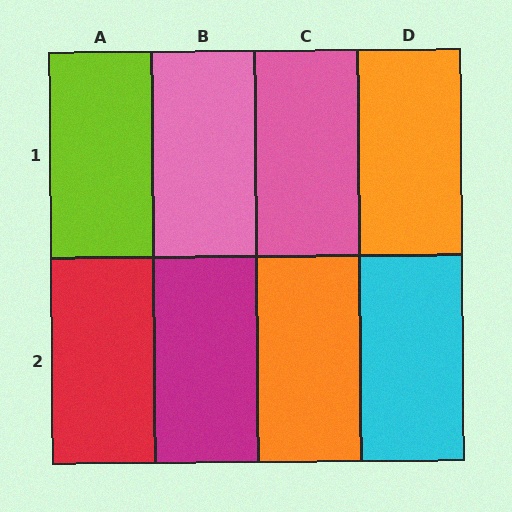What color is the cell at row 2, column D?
Cyan.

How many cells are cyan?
1 cell is cyan.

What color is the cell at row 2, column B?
Magenta.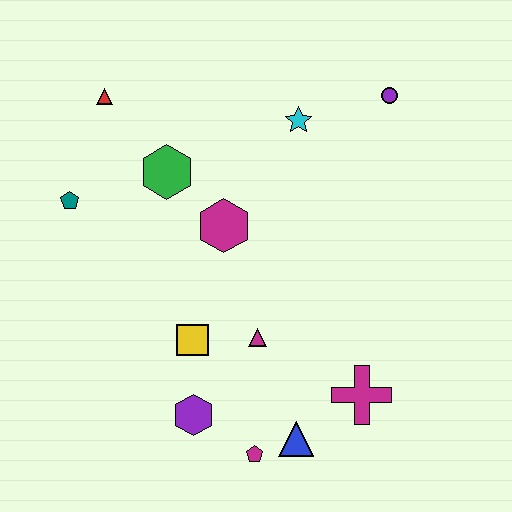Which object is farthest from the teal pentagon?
The magenta cross is farthest from the teal pentagon.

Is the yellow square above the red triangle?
No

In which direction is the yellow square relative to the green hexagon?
The yellow square is below the green hexagon.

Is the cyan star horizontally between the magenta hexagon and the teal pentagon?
No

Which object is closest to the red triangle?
The green hexagon is closest to the red triangle.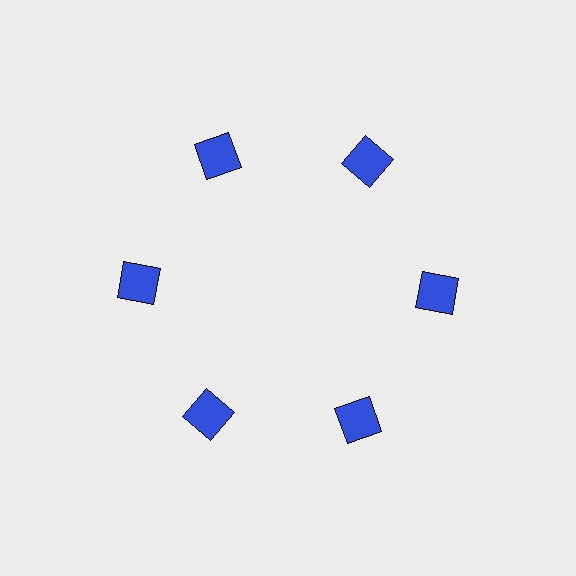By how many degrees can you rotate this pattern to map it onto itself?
The pattern maps onto itself every 60 degrees of rotation.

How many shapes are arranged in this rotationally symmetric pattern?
There are 6 shapes, arranged in 6 groups of 1.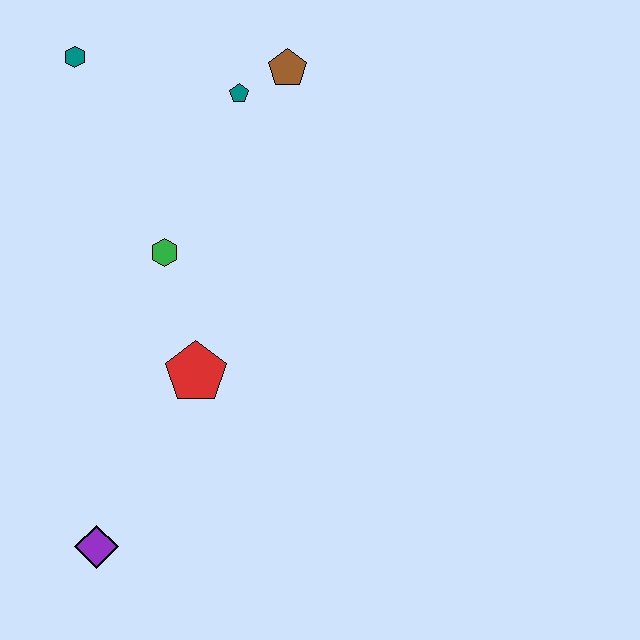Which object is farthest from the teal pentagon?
The purple diamond is farthest from the teal pentagon.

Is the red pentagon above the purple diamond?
Yes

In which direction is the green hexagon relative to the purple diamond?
The green hexagon is above the purple diamond.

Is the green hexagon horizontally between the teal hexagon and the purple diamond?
No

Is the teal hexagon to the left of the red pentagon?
Yes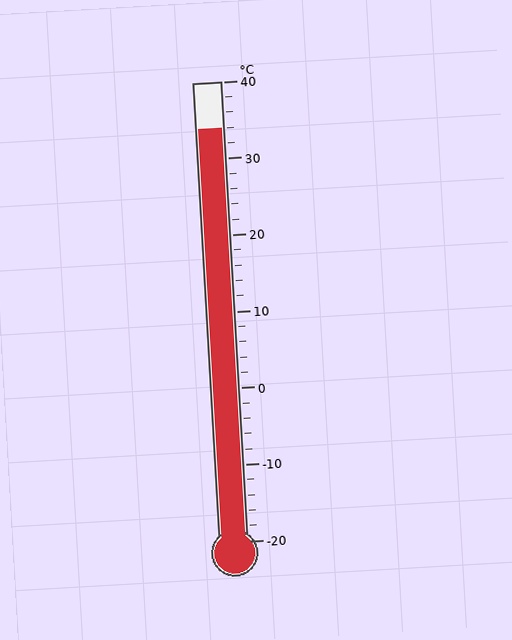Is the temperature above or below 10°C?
The temperature is above 10°C.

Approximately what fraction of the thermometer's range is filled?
The thermometer is filled to approximately 90% of its range.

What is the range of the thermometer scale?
The thermometer scale ranges from -20°C to 40°C.